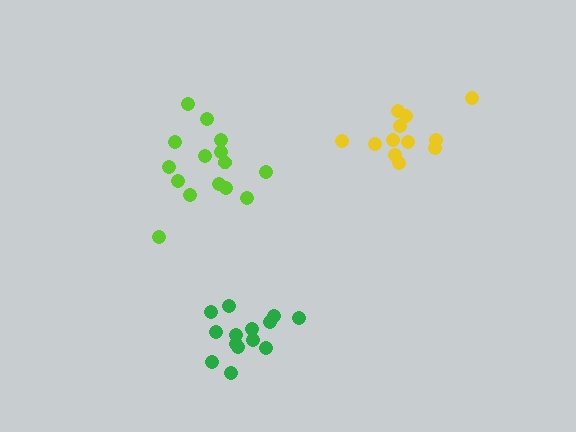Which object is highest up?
The yellow cluster is topmost.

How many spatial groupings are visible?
There are 3 spatial groupings.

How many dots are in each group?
Group 1: 12 dots, Group 2: 15 dots, Group 3: 14 dots (41 total).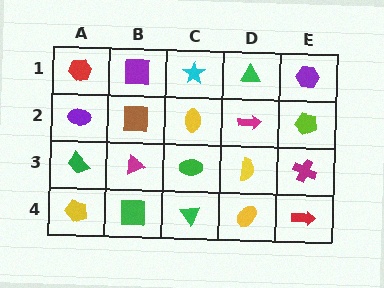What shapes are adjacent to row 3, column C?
A yellow ellipse (row 2, column C), a green triangle (row 4, column C), a magenta triangle (row 3, column B), a yellow semicircle (row 3, column D).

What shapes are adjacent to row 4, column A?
A green trapezoid (row 3, column A), a green square (row 4, column B).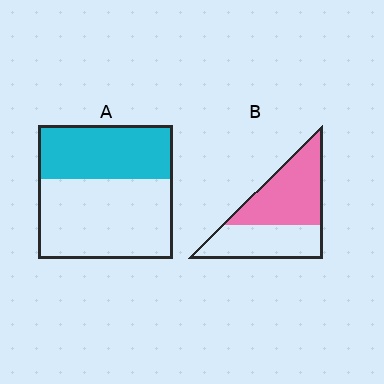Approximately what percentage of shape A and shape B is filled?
A is approximately 40% and B is approximately 55%.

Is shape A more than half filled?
No.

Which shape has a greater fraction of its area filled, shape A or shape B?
Shape B.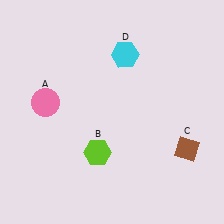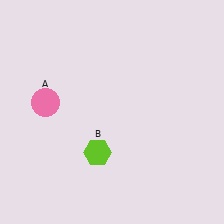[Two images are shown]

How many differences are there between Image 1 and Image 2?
There are 2 differences between the two images.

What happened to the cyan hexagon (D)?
The cyan hexagon (D) was removed in Image 2. It was in the top-right area of Image 1.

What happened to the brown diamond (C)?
The brown diamond (C) was removed in Image 2. It was in the bottom-right area of Image 1.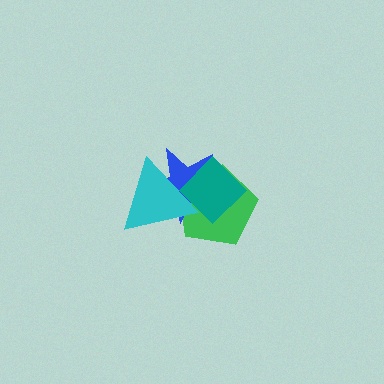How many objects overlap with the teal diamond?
3 objects overlap with the teal diamond.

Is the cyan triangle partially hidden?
Yes, it is partially covered by another shape.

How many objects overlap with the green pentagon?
3 objects overlap with the green pentagon.